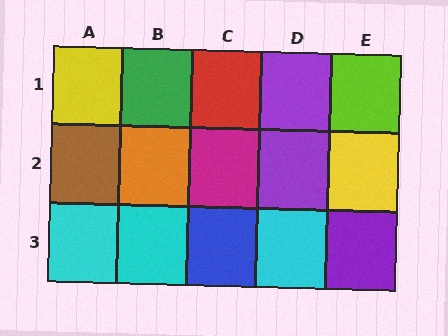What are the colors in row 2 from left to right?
Brown, orange, magenta, purple, yellow.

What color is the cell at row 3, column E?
Purple.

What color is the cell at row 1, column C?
Red.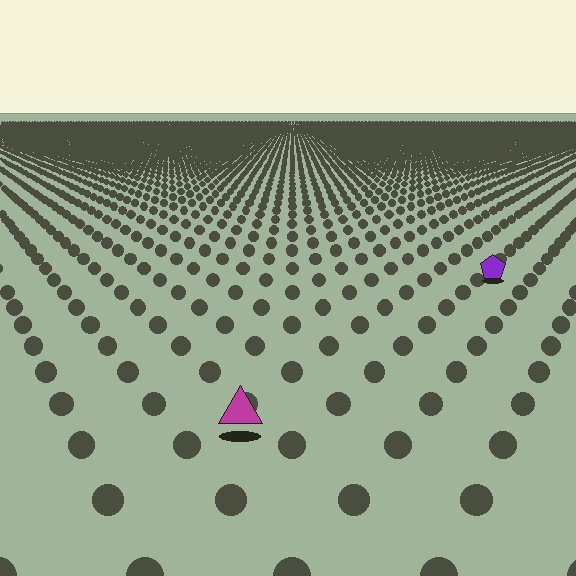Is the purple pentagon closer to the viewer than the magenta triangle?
No. The magenta triangle is closer — you can tell from the texture gradient: the ground texture is coarser near it.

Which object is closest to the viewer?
The magenta triangle is closest. The texture marks near it are larger and more spread out.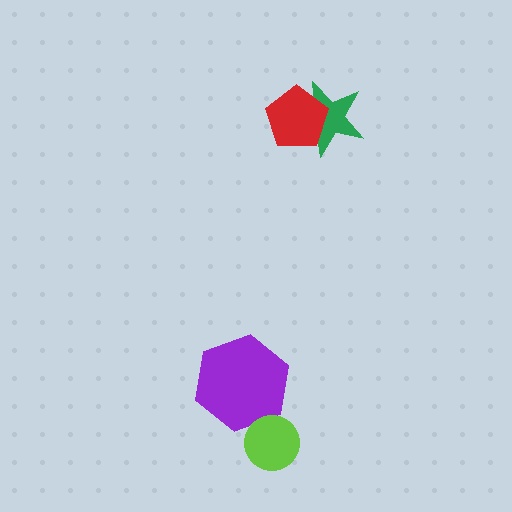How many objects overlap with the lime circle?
1 object overlaps with the lime circle.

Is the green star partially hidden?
Yes, it is partially covered by another shape.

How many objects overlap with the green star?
1 object overlaps with the green star.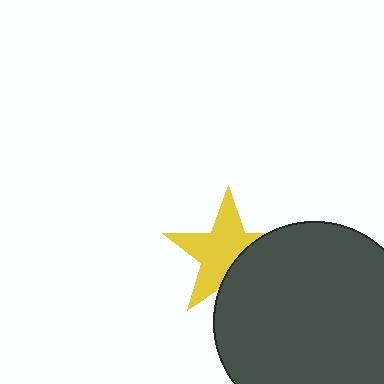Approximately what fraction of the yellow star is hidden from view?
Roughly 34% of the yellow star is hidden behind the dark gray circle.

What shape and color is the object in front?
The object in front is a dark gray circle.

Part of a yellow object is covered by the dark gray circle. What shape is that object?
It is a star.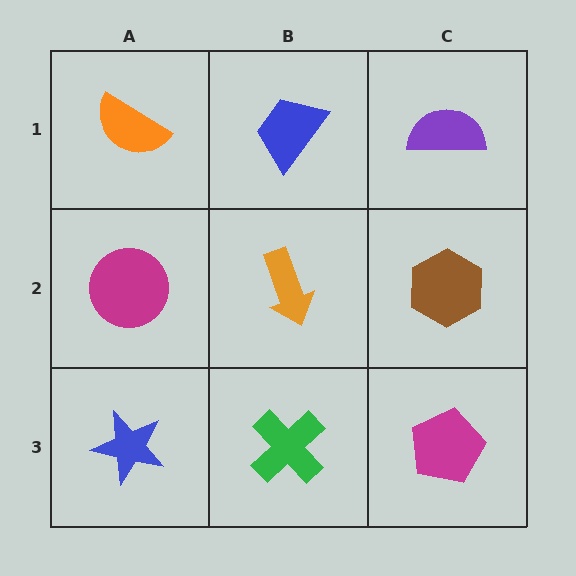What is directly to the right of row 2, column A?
An orange arrow.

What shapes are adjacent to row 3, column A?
A magenta circle (row 2, column A), a green cross (row 3, column B).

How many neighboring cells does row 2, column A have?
3.